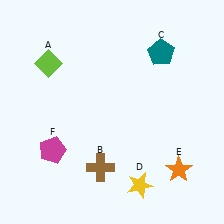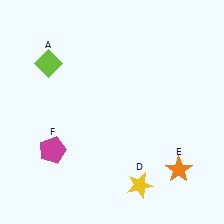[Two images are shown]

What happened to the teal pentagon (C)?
The teal pentagon (C) was removed in Image 2. It was in the top-right area of Image 1.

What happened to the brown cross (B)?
The brown cross (B) was removed in Image 2. It was in the bottom-left area of Image 1.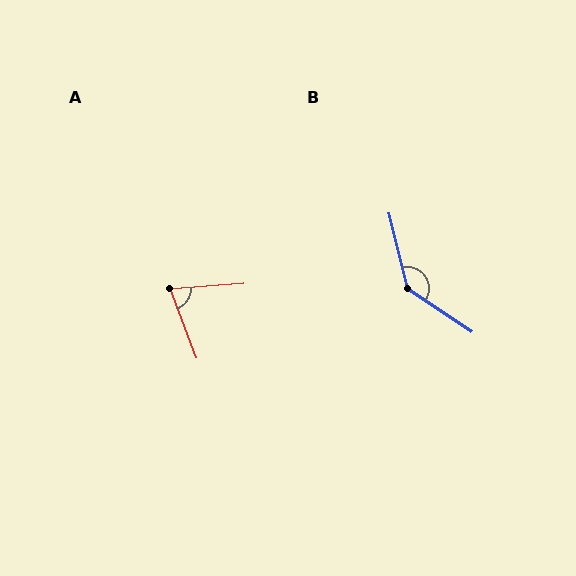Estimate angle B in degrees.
Approximately 138 degrees.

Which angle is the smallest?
A, at approximately 74 degrees.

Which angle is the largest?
B, at approximately 138 degrees.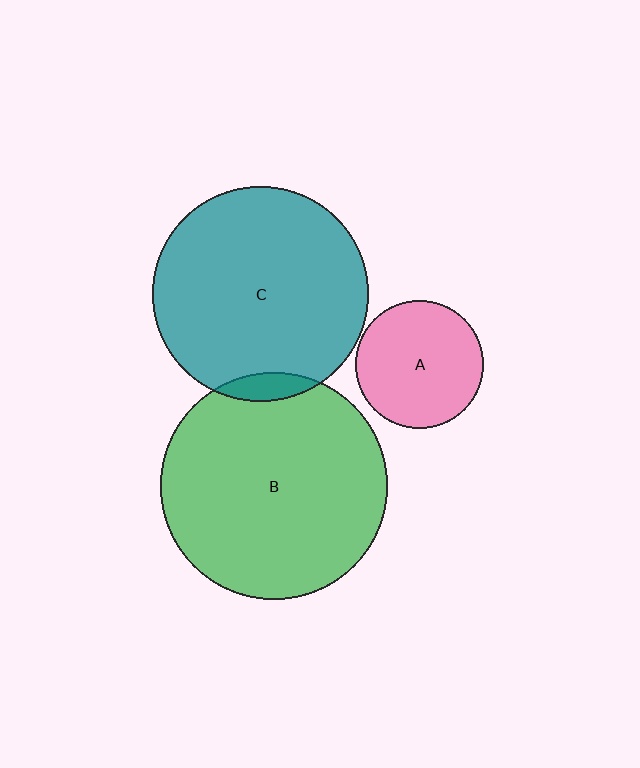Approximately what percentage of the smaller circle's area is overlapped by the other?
Approximately 5%.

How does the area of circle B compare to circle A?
Approximately 3.2 times.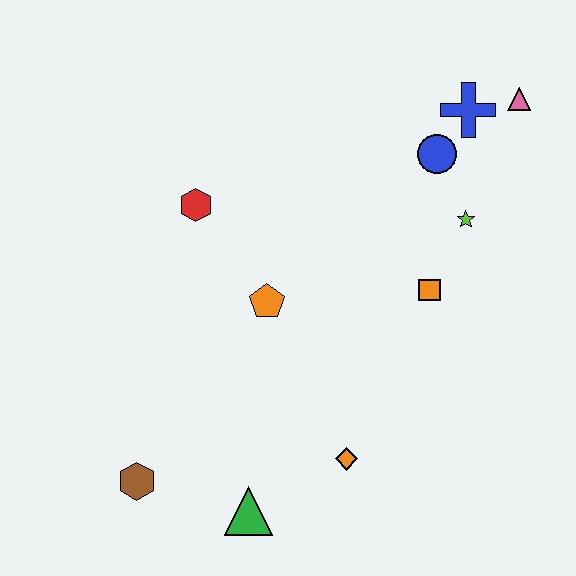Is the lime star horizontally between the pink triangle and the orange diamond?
Yes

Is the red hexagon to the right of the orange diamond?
No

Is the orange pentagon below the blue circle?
Yes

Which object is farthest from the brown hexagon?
The pink triangle is farthest from the brown hexagon.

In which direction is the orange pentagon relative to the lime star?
The orange pentagon is to the left of the lime star.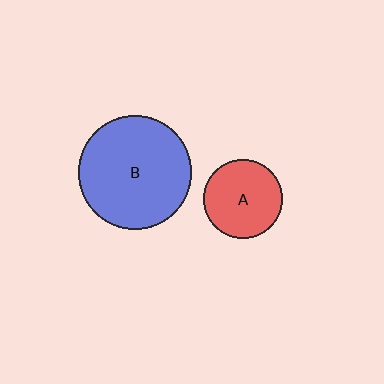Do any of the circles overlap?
No, none of the circles overlap.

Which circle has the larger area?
Circle B (blue).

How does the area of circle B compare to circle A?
Approximately 2.1 times.